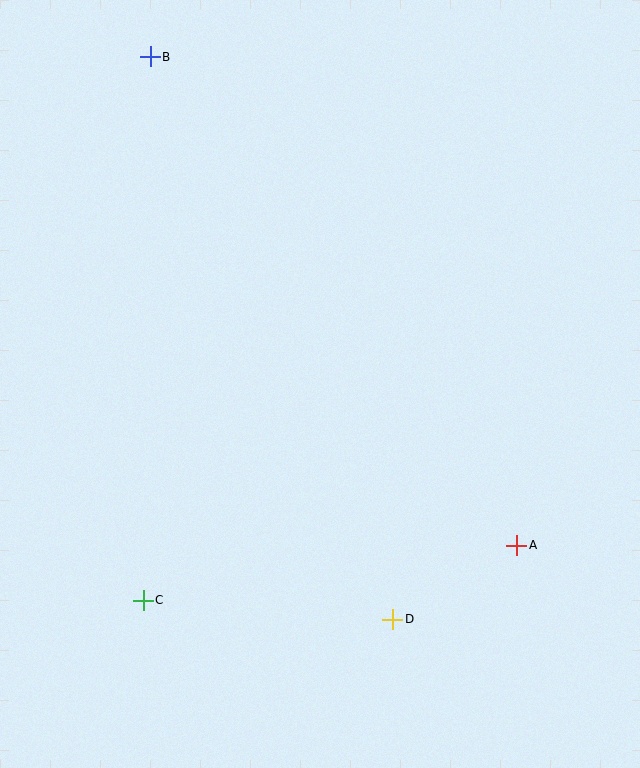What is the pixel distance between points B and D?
The distance between B and D is 612 pixels.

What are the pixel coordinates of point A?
Point A is at (517, 545).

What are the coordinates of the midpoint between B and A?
The midpoint between B and A is at (334, 301).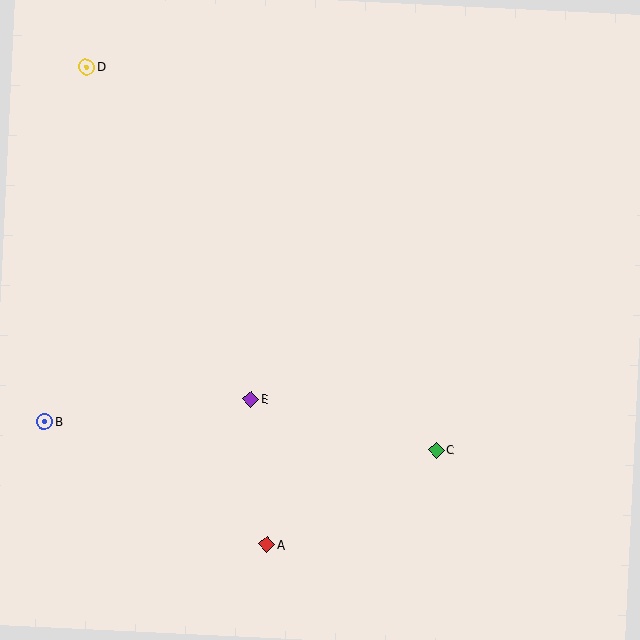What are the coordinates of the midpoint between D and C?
The midpoint between D and C is at (261, 258).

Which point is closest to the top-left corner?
Point D is closest to the top-left corner.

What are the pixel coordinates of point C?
Point C is at (436, 450).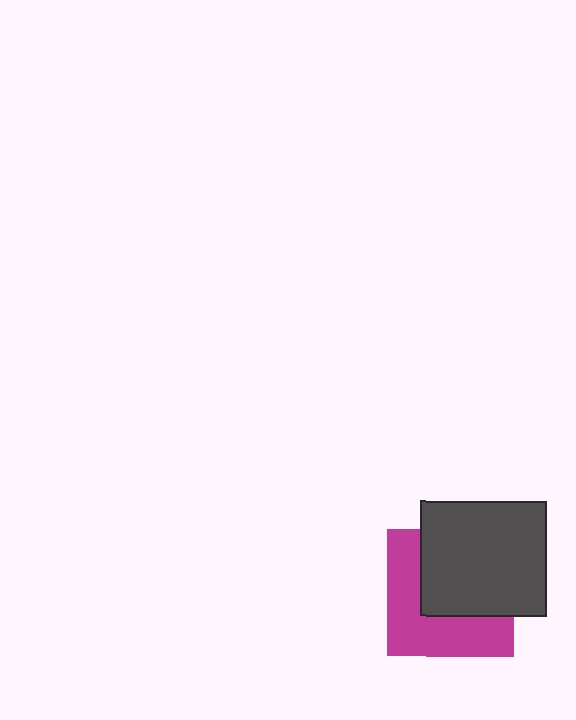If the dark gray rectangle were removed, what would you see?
You would see the complete magenta square.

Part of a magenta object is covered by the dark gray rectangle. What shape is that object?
It is a square.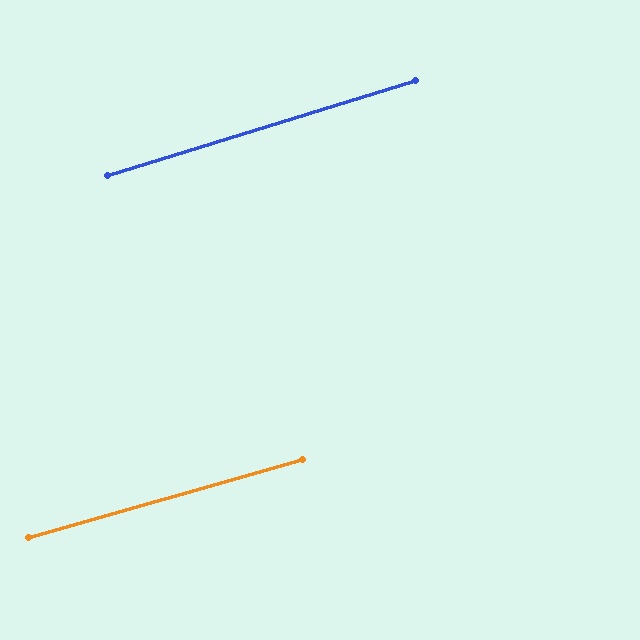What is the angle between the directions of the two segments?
Approximately 1 degree.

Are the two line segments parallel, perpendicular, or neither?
Parallel — their directions differ by only 1.4°.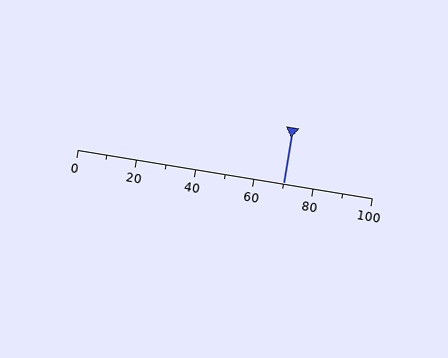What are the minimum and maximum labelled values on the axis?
The axis runs from 0 to 100.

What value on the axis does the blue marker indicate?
The marker indicates approximately 70.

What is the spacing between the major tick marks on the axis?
The major ticks are spaced 20 apart.